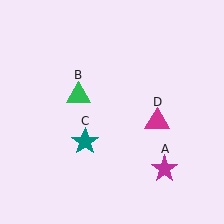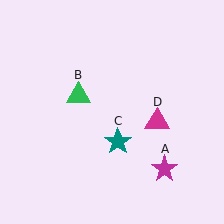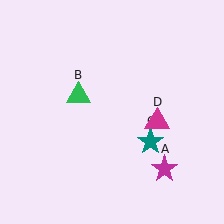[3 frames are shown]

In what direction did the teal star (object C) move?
The teal star (object C) moved right.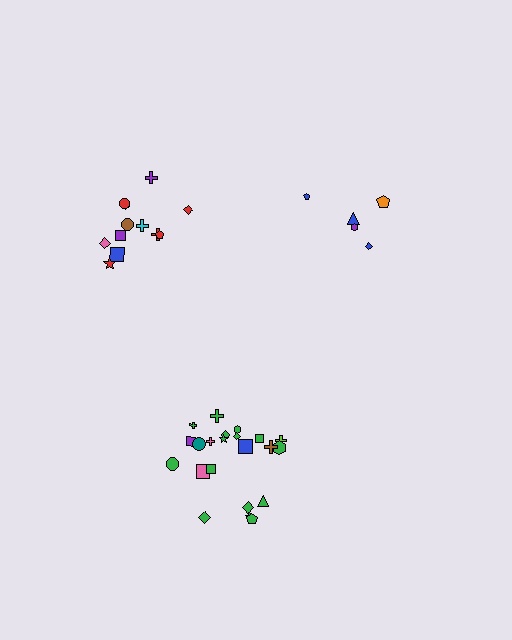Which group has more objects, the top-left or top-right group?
The top-left group.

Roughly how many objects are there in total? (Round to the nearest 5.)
Roughly 40 objects in total.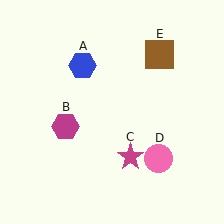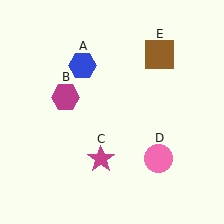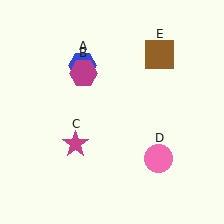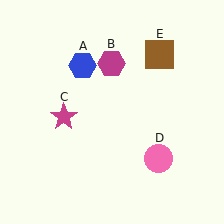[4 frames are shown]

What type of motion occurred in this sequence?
The magenta hexagon (object B), magenta star (object C) rotated clockwise around the center of the scene.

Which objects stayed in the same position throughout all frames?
Blue hexagon (object A) and pink circle (object D) and brown square (object E) remained stationary.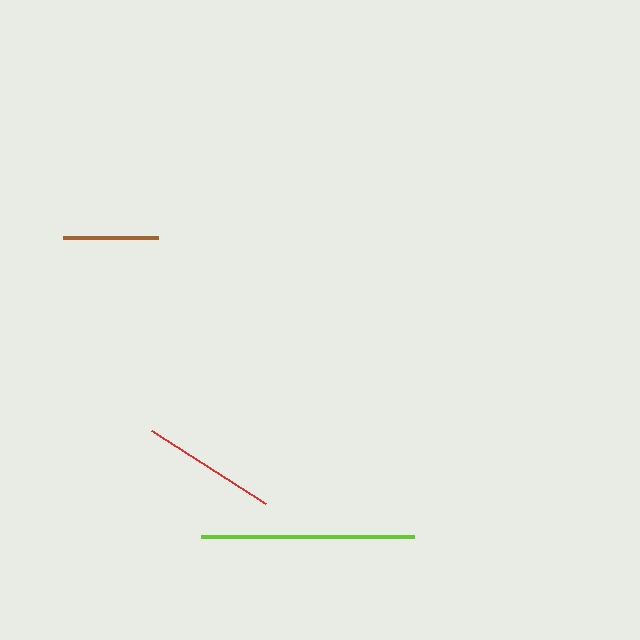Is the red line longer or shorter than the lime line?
The lime line is longer than the red line.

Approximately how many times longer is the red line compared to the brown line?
The red line is approximately 1.4 times the length of the brown line.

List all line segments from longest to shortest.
From longest to shortest: lime, red, brown.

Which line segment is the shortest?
The brown line is the shortest at approximately 95 pixels.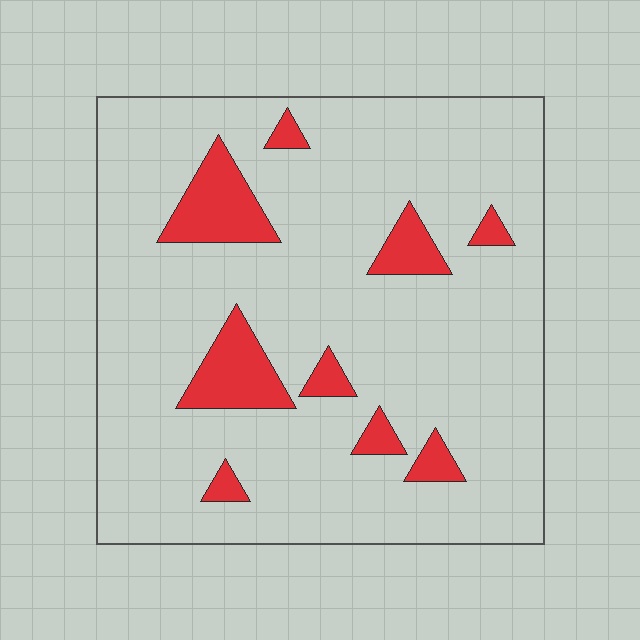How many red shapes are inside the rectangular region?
9.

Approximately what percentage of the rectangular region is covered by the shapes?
Approximately 10%.